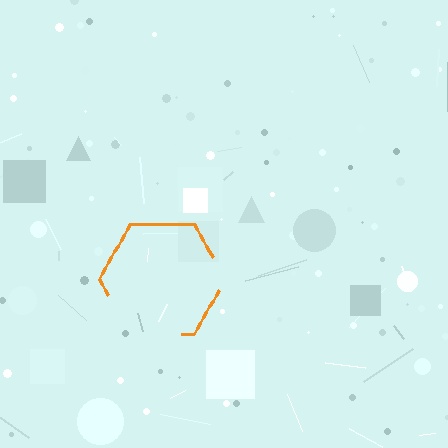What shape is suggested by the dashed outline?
The dashed outline suggests a hexagon.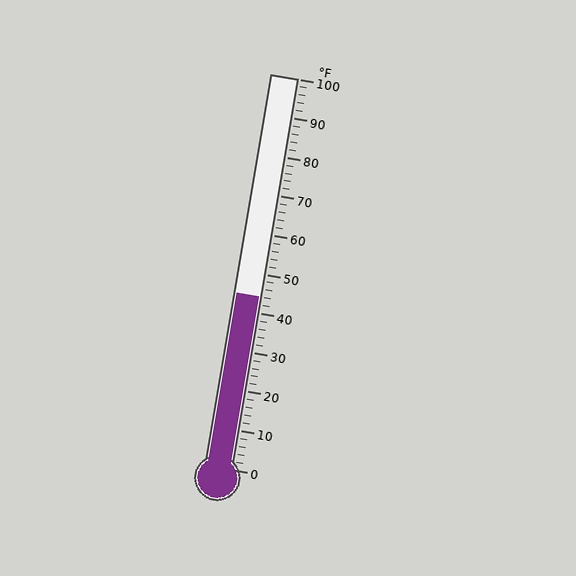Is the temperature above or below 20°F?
The temperature is above 20°F.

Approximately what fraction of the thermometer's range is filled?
The thermometer is filled to approximately 45% of its range.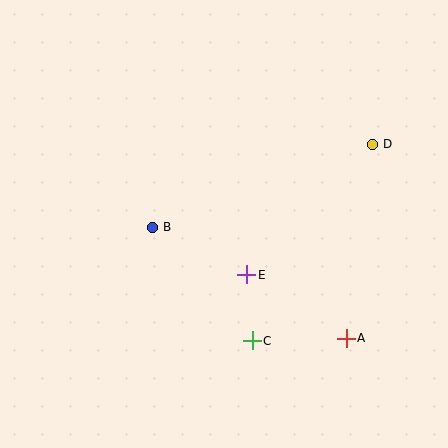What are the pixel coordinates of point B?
Point B is at (152, 227).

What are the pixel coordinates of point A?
Point A is at (346, 338).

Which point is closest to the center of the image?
Point E at (247, 275) is closest to the center.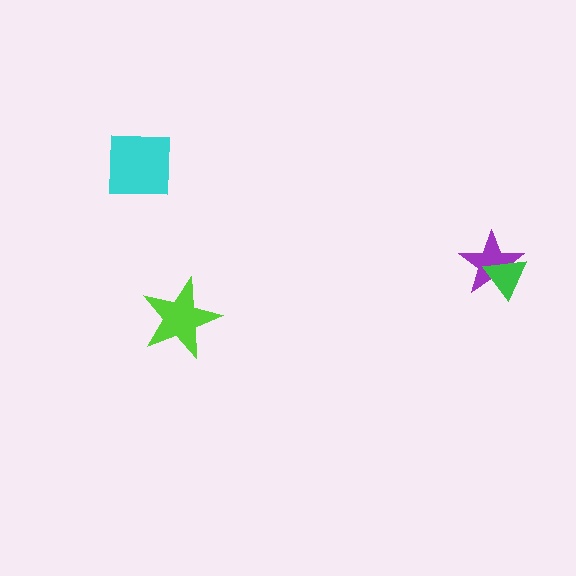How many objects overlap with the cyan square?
0 objects overlap with the cyan square.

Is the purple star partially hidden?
Yes, it is partially covered by another shape.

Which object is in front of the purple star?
The green triangle is in front of the purple star.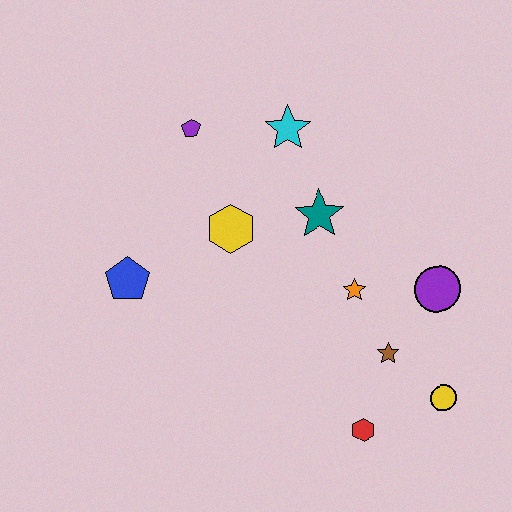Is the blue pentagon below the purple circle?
No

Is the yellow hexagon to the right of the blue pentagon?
Yes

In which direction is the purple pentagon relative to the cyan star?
The purple pentagon is to the left of the cyan star.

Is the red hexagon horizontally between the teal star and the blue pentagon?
No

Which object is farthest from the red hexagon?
The purple pentagon is farthest from the red hexagon.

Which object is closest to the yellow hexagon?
The teal star is closest to the yellow hexagon.